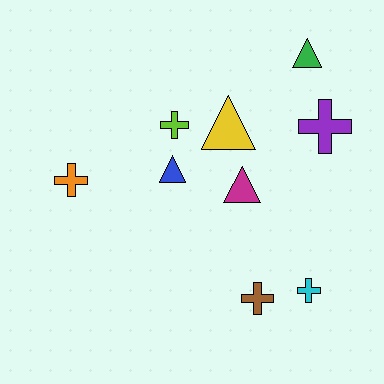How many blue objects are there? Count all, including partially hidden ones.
There is 1 blue object.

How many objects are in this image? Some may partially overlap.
There are 9 objects.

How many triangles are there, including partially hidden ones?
There are 4 triangles.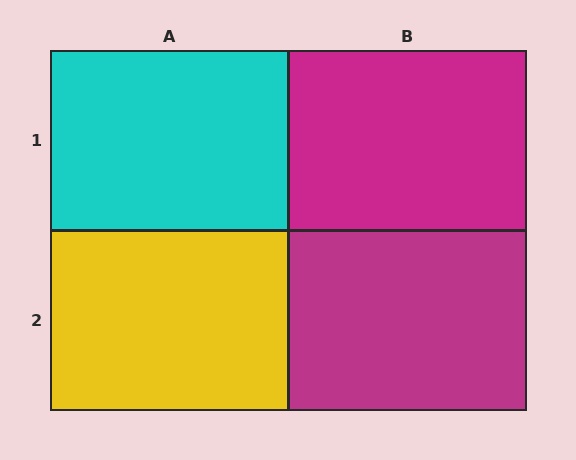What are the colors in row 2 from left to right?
Yellow, magenta.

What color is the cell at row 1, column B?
Magenta.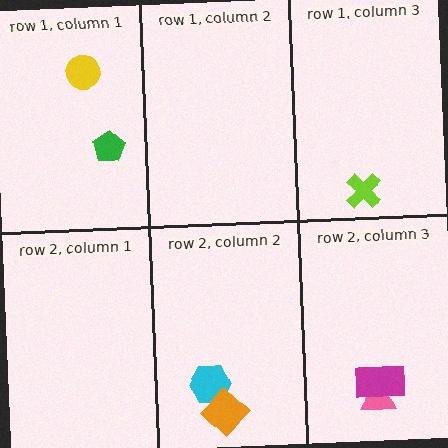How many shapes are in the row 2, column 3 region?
2.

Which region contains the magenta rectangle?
The row 2, column 3 region.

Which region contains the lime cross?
The row 1, column 3 region.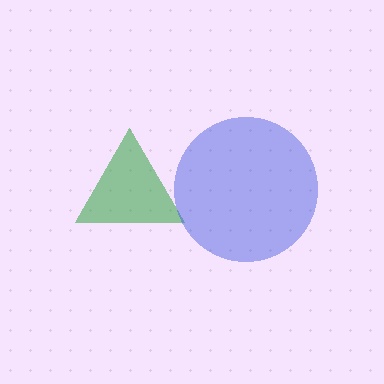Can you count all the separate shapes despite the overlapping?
Yes, there are 2 separate shapes.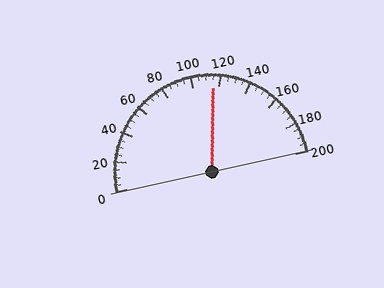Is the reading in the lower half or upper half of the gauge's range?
The reading is in the upper half of the range (0 to 200).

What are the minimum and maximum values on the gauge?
The gauge ranges from 0 to 200.